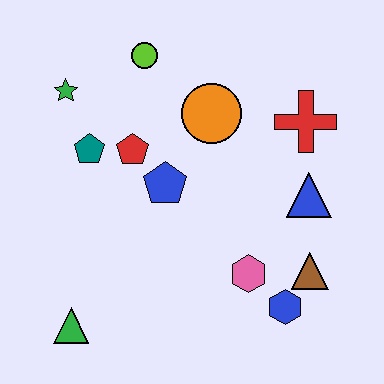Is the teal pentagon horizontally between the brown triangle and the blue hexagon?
No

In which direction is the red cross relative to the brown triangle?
The red cross is above the brown triangle.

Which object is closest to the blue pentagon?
The red pentagon is closest to the blue pentagon.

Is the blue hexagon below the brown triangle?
Yes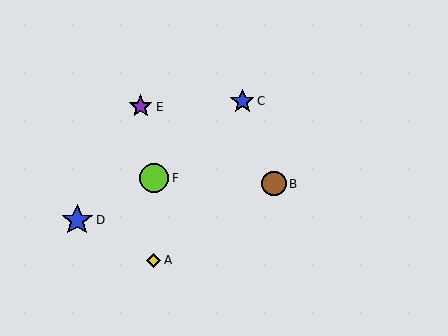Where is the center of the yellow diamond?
The center of the yellow diamond is at (154, 260).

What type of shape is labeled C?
Shape C is a blue star.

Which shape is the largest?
The blue star (labeled D) is the largest.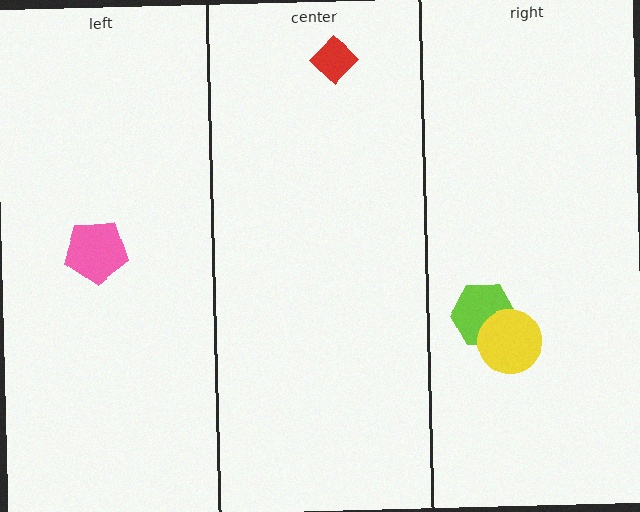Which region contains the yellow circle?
The right region.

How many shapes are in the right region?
2.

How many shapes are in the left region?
1.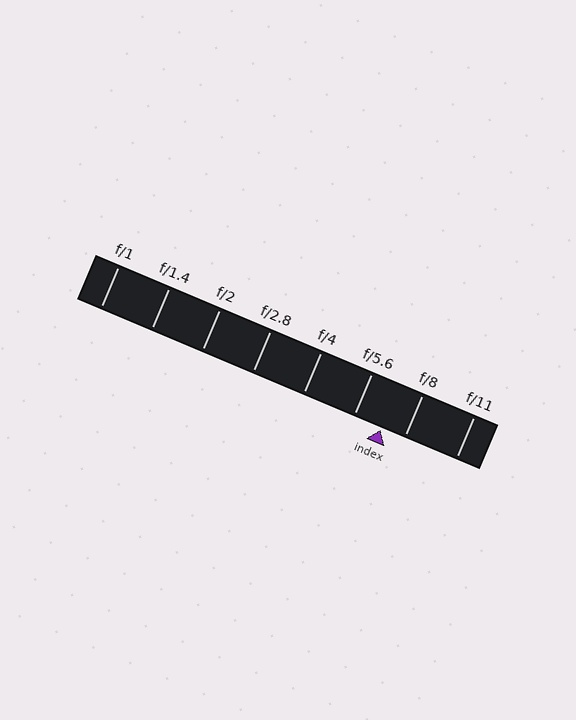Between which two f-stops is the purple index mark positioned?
The index mark is between f/5.6 and f/8.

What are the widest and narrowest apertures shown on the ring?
The widest aperture shown is f/1 and the narrowest is f/11.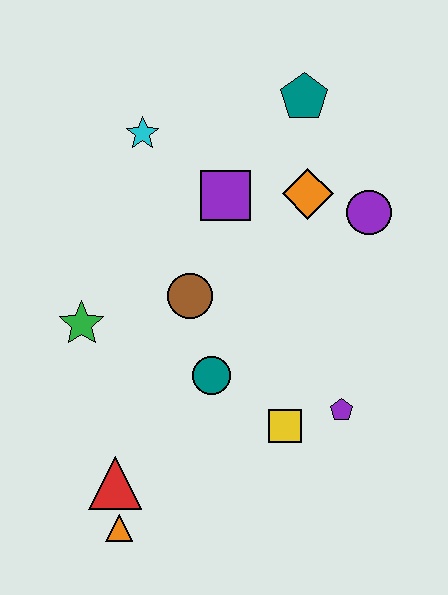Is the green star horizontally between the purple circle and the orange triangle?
No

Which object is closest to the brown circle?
The teal circle is closest to the brown circle.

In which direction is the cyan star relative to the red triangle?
The cyan star is above the red triangle.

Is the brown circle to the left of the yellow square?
Yes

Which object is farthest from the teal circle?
The teal pentagon is farthest from the teal circle.